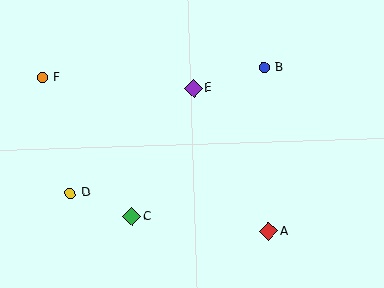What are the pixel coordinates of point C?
Point C is at (132, 217).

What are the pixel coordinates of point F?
Point F is at (42, 78).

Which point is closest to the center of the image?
Point E at (194, 88) is closest to the center.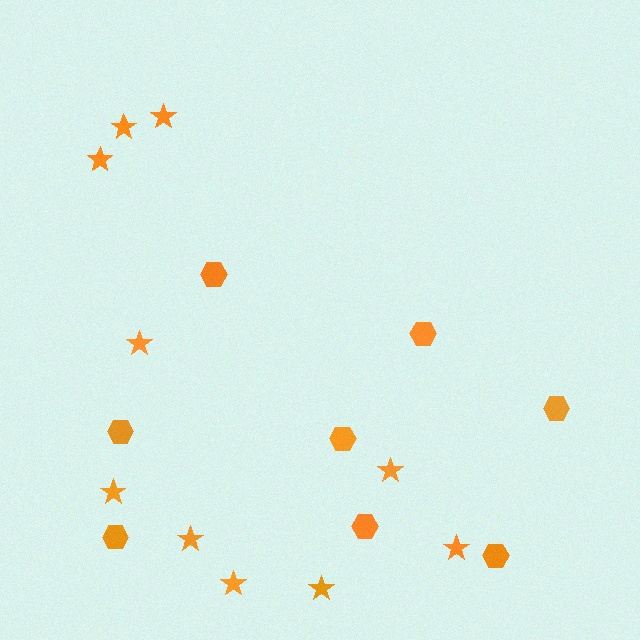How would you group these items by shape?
There are 2 groups: one group of hexagons (8) and one group of stars (10).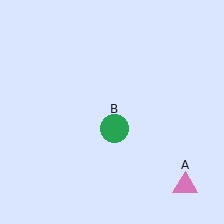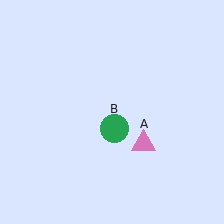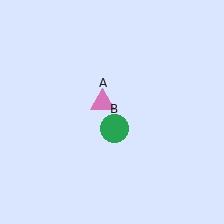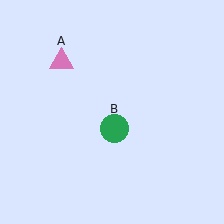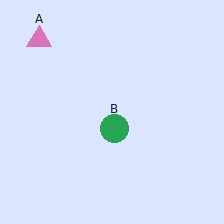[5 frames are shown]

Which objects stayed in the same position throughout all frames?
Green circle (object B) remained stationary.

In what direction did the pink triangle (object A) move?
The pink triangle (object A) moved up and to the left.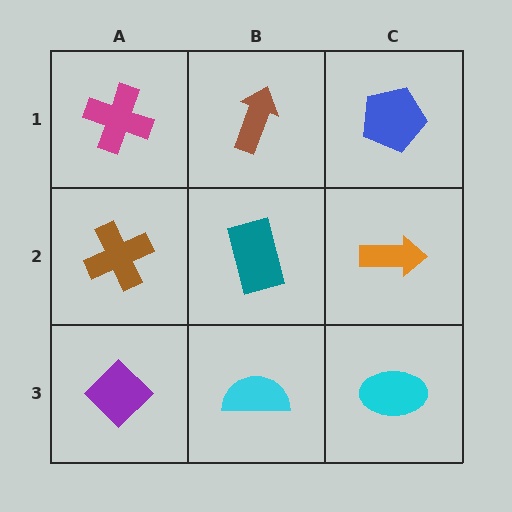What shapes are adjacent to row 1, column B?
A teal rectangle (row 2, column B), a magenta cross (row 1, column A), a blue pentagon (row 1, column C).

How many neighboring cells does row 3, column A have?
2.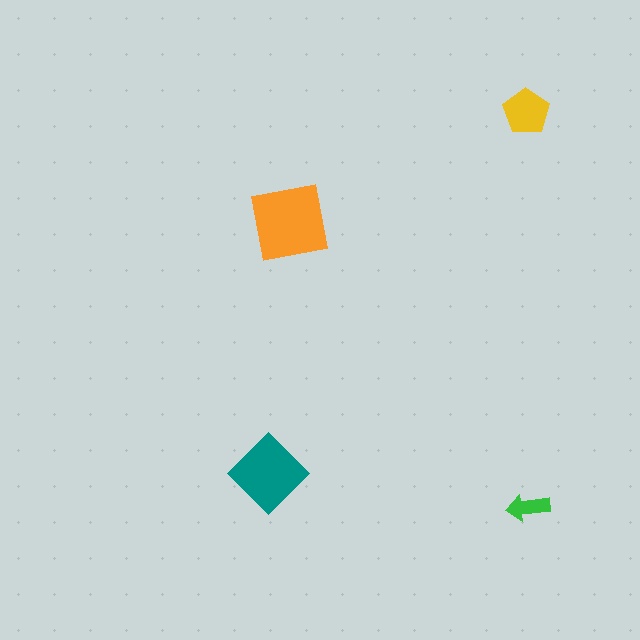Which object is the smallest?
The green arrow.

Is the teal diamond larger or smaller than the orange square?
Smaller.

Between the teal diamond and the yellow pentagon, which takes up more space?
The teal diamond.